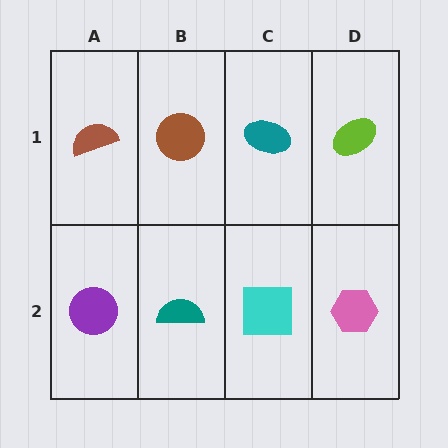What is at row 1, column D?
A lime ellipse.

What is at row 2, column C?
A cyan square.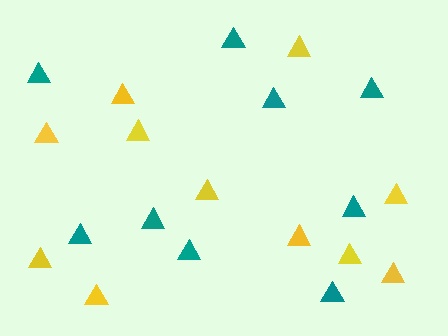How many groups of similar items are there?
There are 2 groups: one group of teal triangles (9) and one group of yellow triangles (11).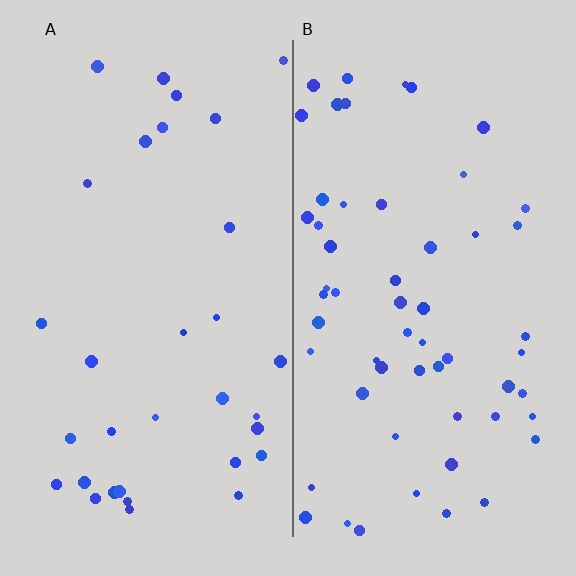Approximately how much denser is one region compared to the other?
Approximately 1.8× — region B over region A.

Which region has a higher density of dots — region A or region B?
B (the right).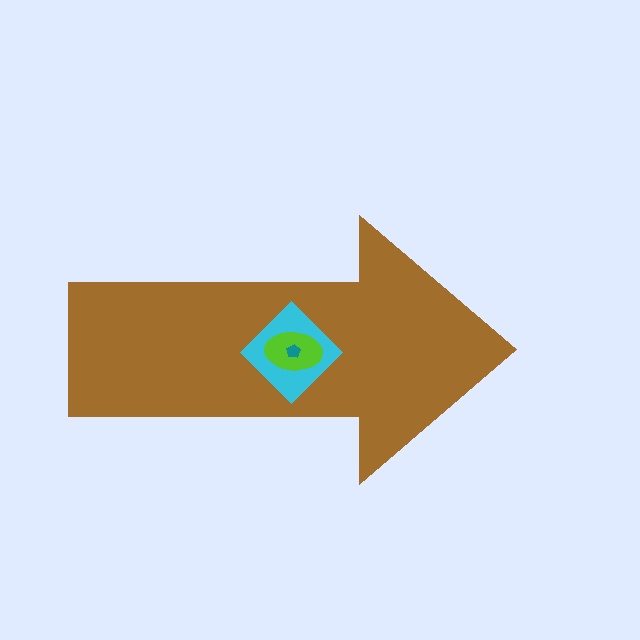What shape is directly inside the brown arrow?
The cyan diamond.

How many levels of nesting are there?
4.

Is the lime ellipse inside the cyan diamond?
Yes.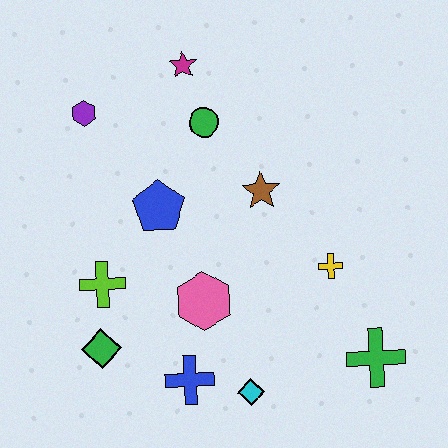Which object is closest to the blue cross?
The cyan diamond is closest to the blue cross.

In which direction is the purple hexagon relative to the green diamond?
The purple hexagon is above the green diamond.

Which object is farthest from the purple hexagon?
The green cross is farthest from the purple hexagon.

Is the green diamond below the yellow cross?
Yes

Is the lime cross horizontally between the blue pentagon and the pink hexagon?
No